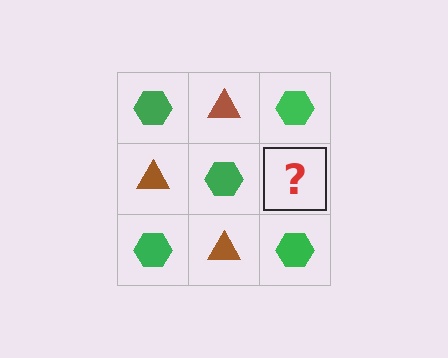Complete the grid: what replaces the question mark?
The question mark should be replaced with a brown triangle.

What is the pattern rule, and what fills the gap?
The rule is that it alternates green hexagon and brown triangle in a checkerboard pattern. The gap should be filled with a brown triangle.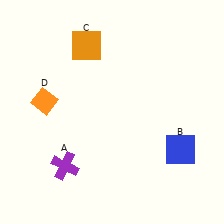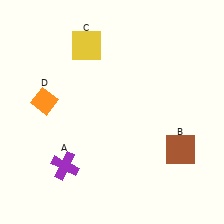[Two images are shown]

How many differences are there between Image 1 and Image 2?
There are 2 differences between the two images.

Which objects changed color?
B changed from blue to brown. C changed from orange to yellow.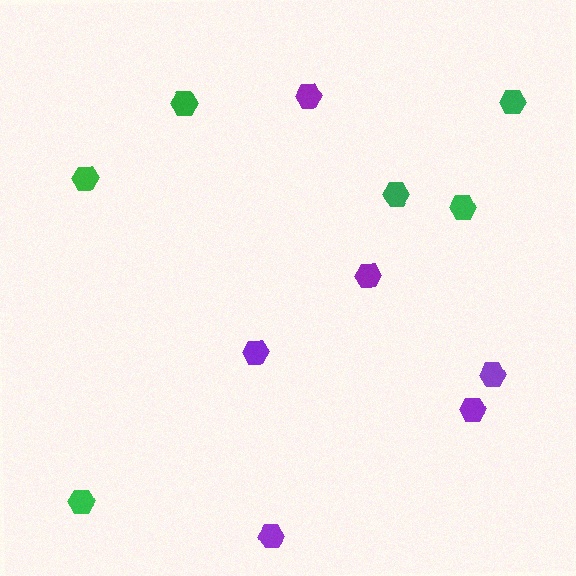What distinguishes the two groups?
There are 2 groups: one group of green hexagons (6) and one group of purple hexagons (6).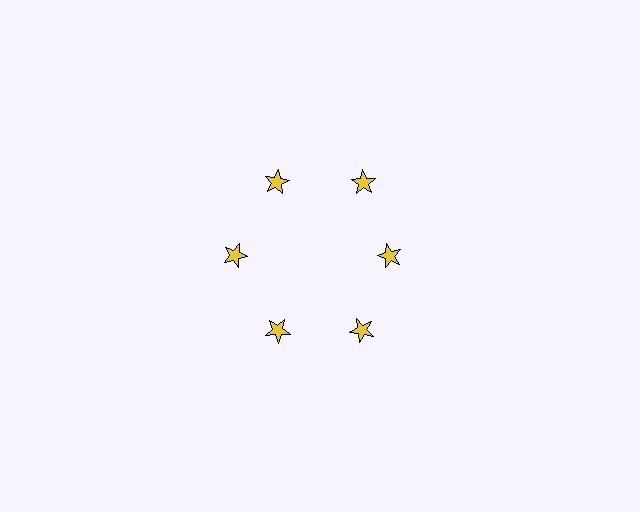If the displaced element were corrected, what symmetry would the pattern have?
It would have 6-fold rotational symmetry — the pattern would map onto itself every 60 degrees.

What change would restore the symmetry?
The symmetry would be restored by moving it outward, back onto the ring so that all 6 stars sit at equal angles and equal distance from the center.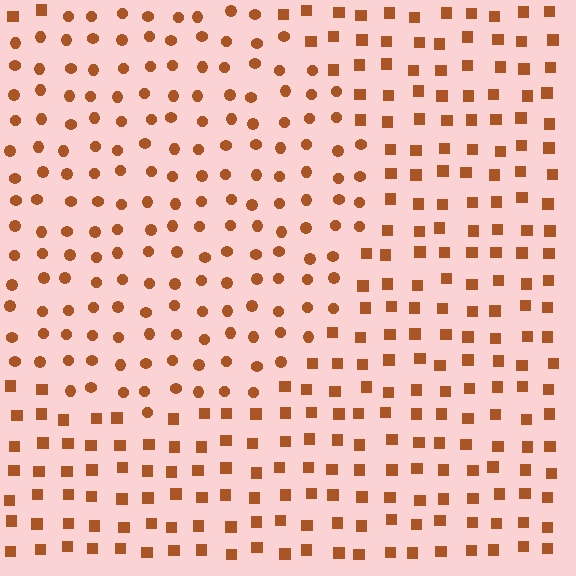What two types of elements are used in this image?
The image uses circles inside the circle region and squares outside it.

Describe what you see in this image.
The image is filled with small brown elements arranged in a uniform grid. A circle-shaped region contains circles, while the surrounding area contains squares. The boundary is defined purely by the change in element shape.